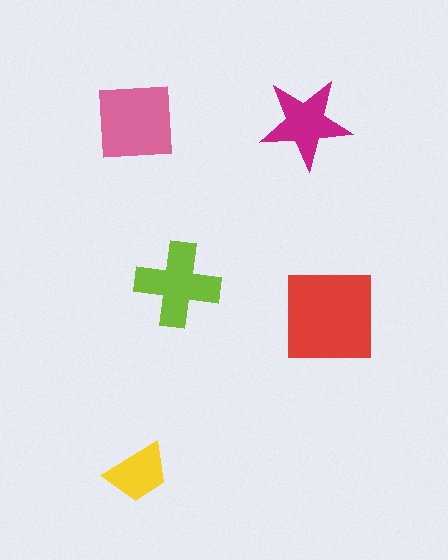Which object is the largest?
The red square.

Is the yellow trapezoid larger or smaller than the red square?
Smaller.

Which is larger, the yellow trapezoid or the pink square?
The pink square.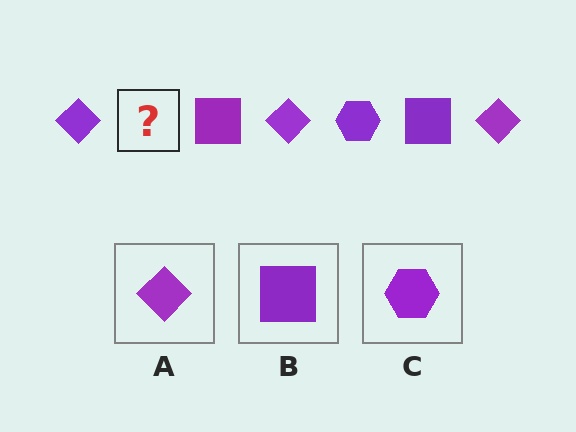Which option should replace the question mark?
Option C.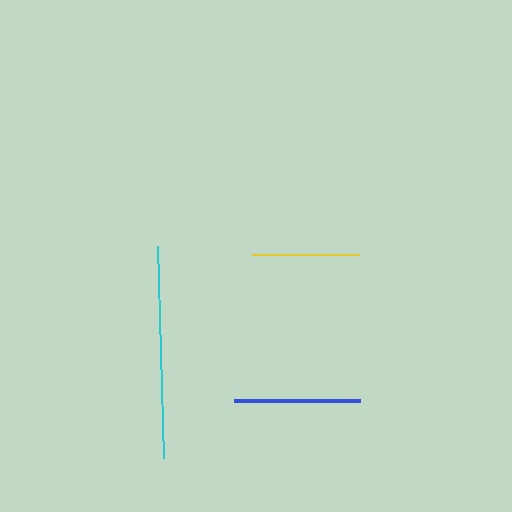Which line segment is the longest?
The cyan line is the longest at approximately 212 pixels.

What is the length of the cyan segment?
The cyan segment is approximately 212 pixels long.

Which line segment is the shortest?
The yellow line is the shortest at approximately 107 pixels.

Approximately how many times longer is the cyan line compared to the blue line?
The cyan line is approximately 1.7 times the length of the blue line.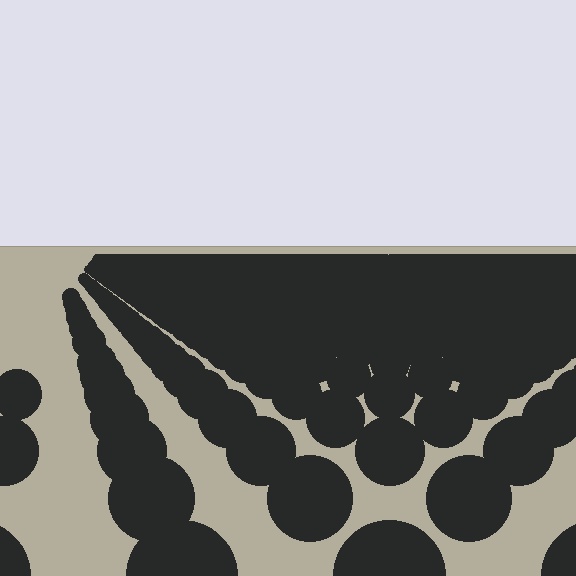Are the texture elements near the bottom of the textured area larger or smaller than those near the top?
Larger. Near the bottom, elements are closer to the viewer and appear at a bigger on-screen size.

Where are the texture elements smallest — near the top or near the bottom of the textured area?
Near the top.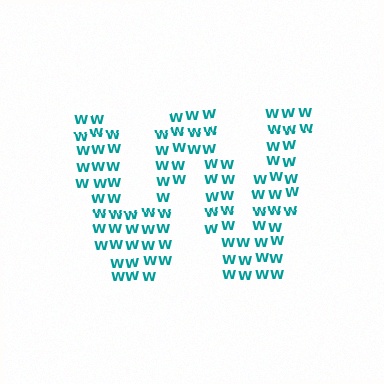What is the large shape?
The large shape is the letter W.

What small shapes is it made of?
It is made of small letter W's.